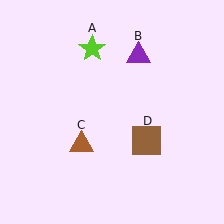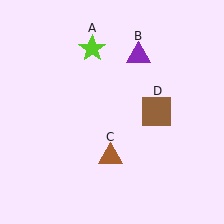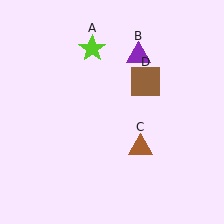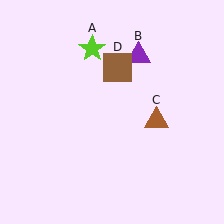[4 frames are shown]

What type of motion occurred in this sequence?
The brown triangle (object C), brown square (object D) rotated counterclockwise around the center of the scene.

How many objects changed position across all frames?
2 objects changed position: brown triangle (object C), brown square (object D).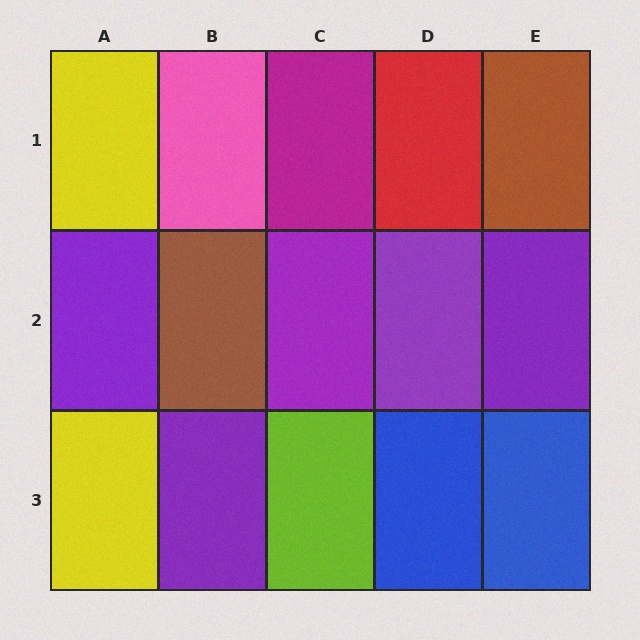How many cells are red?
1 cell is red.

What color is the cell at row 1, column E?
Brown.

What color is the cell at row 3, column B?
Purple.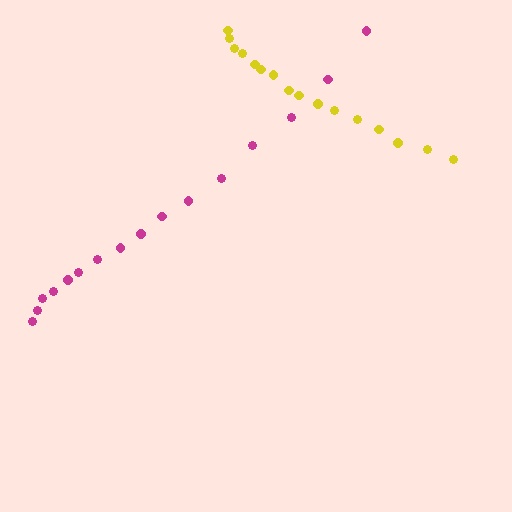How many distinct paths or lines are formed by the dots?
There are 2 distinct paths.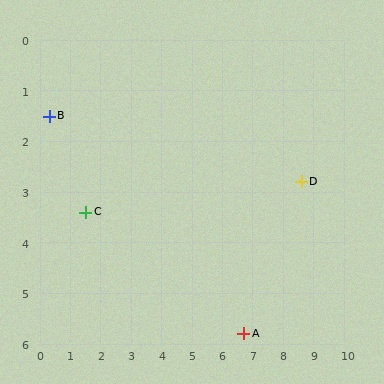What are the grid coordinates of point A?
Point A is at approximately (6.7, 5.8).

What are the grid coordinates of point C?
Point C is at approximately (1.5, 3.4).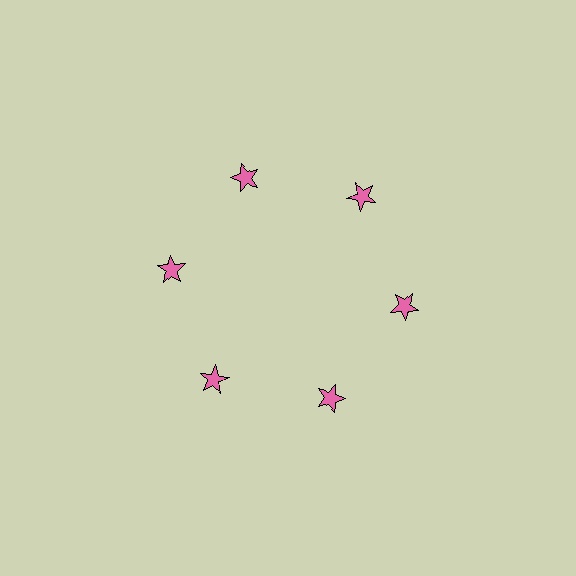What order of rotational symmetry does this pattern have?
This pattern has 6-fold rotational symmetry.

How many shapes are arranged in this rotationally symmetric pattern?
There are 6 shapes, arranged in 6 groups of 1.